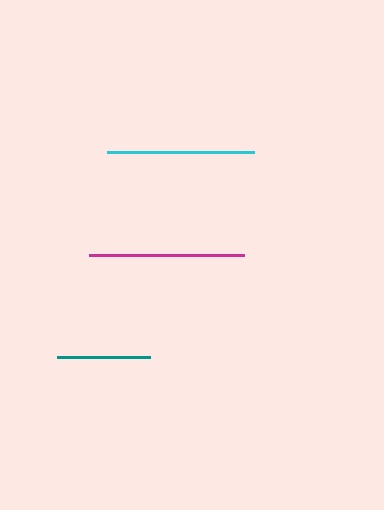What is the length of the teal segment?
The teal segment is approximately 94 pixels long.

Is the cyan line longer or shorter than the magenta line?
The magenta line is longer than the cyan line.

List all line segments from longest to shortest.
From longest to shortest: magenta, cyan, teal.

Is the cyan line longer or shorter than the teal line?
The cyan line is longer than the teal line.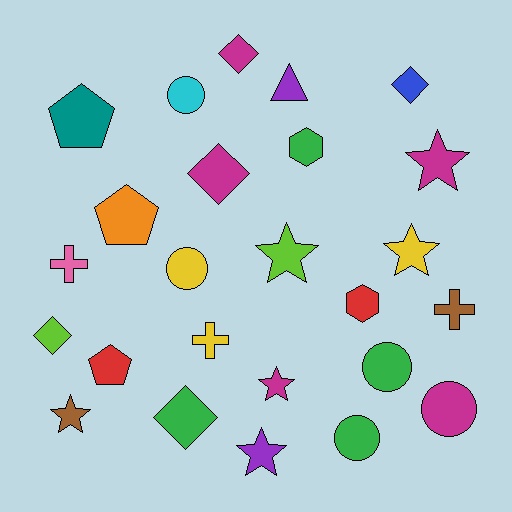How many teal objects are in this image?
There is 1 teal object.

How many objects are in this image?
There are 25 objects.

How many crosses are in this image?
There are 3 crosses.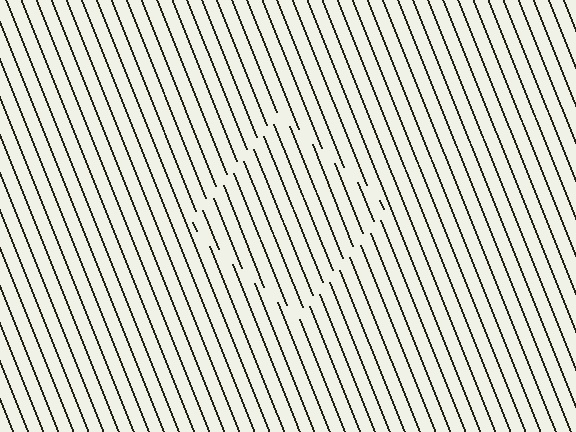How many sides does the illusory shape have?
4 sides — the line-ends trace a square.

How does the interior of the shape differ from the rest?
The interior of the shape contains the same grating, shifted by half a period — the contour is defined by the phase discontinuity where line-ends from the inner and outer gratings abut.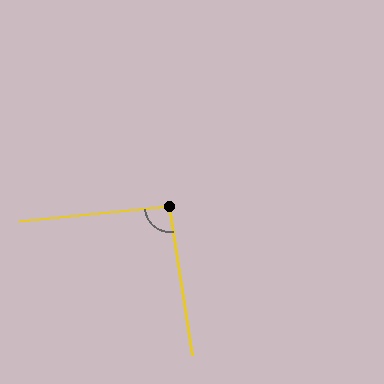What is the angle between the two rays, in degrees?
Approximately 93 degrees.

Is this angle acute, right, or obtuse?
It is approximately a right angle.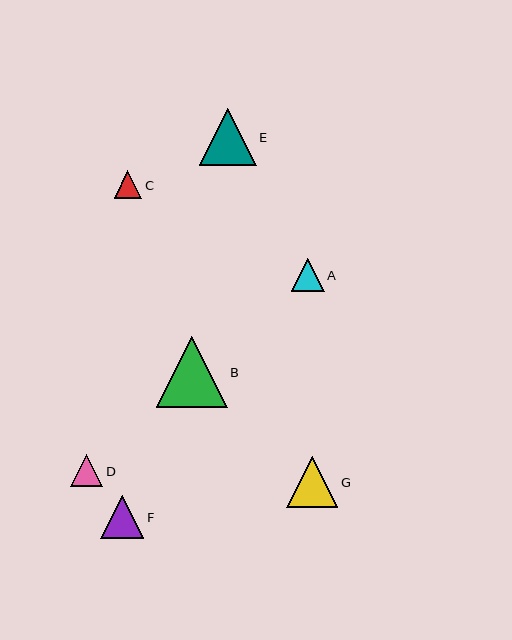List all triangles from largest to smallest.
From largest to smallest: B, E, G, F, A, D, C.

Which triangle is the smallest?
Triangle C is the smallest with a size of approximately 28 pixels.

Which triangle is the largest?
Triangle B is the largest with a size of approximately 71 pixels.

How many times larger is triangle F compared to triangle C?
Triangle F is approximately 1.5 times the size of triangle C.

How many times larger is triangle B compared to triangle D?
Triangle B is approximately 2.2 times the size of triangle D.